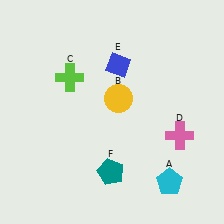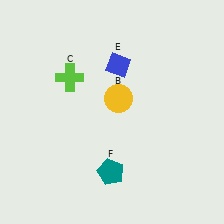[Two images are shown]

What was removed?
The cyan pentagon (A), the pink cross (D) were removed in Image 2.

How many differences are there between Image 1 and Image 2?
There are 2 differences between the two images.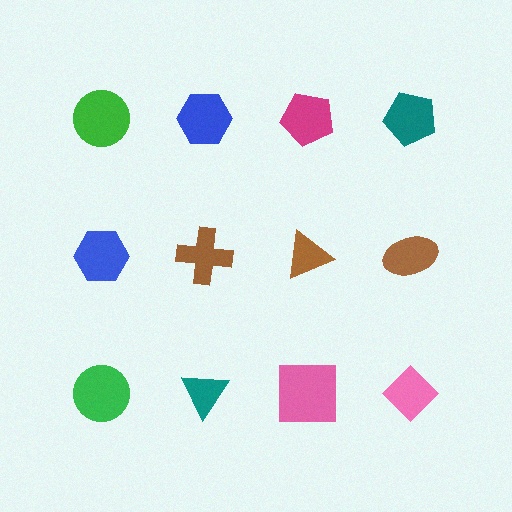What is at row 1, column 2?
A blue hexagon.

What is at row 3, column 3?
A pink square.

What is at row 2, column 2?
A brown cross.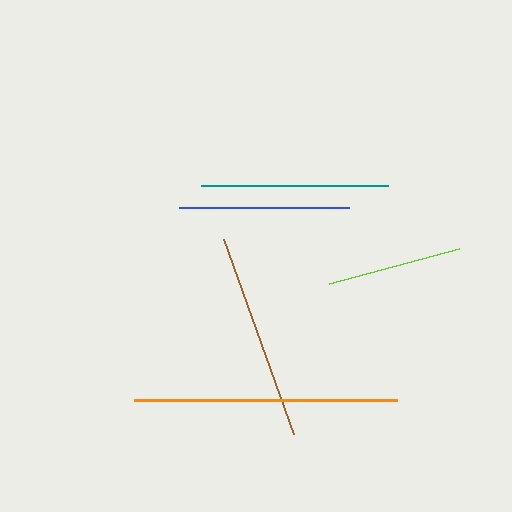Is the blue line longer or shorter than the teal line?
The teal line is longer than the blue line.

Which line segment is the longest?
The orange line is the longest at approximately 263 pixels.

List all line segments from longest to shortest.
From longest to shortest: orange, brown, teal, blue, lime.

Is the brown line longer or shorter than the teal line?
The brown line is longer than the teal line.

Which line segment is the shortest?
The lime line is the shortest at approximately 135 pixels.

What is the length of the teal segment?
The teal segment is approximately 187 pixels long.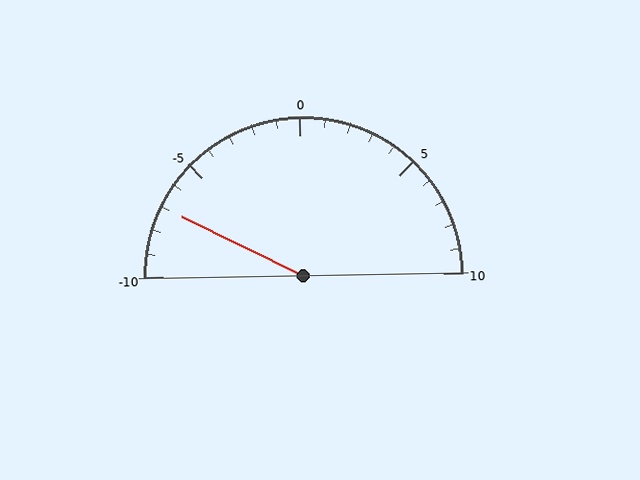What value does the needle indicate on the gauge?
The needle indicates approximately -7.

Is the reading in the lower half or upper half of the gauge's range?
The reading is in the lower half of the range (-10 to 10).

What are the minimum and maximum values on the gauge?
The gauge ranges from -10 to 10.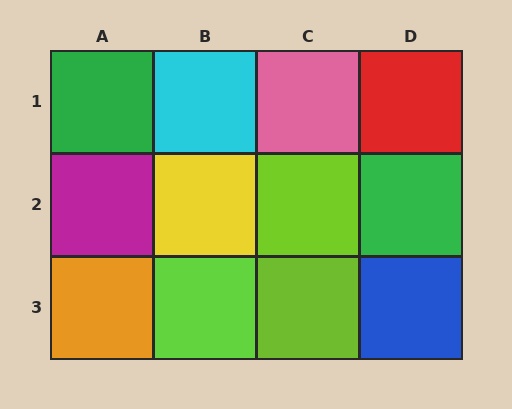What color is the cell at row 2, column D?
Green.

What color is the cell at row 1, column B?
Cyan.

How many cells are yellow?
1 cell is yellow.